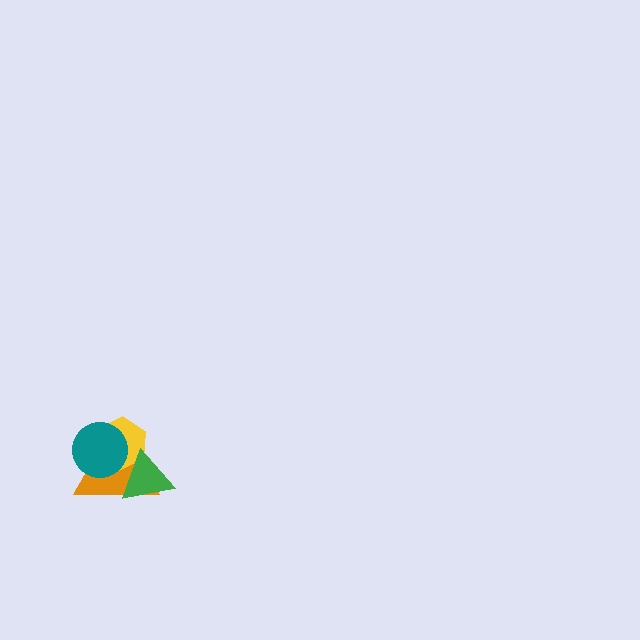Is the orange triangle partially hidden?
Yes, it is partially covered by another shape.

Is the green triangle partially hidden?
No, no other shape covers it.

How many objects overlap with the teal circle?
2 objects overlap with the teal circle.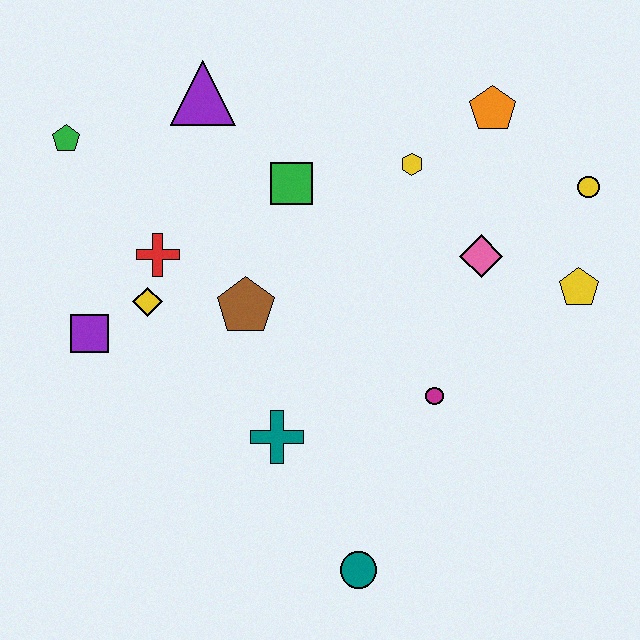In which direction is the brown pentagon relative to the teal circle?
The brown pentagon is above the teal circle.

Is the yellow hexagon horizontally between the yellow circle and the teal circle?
Yes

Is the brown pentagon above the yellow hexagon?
No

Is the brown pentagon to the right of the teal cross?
No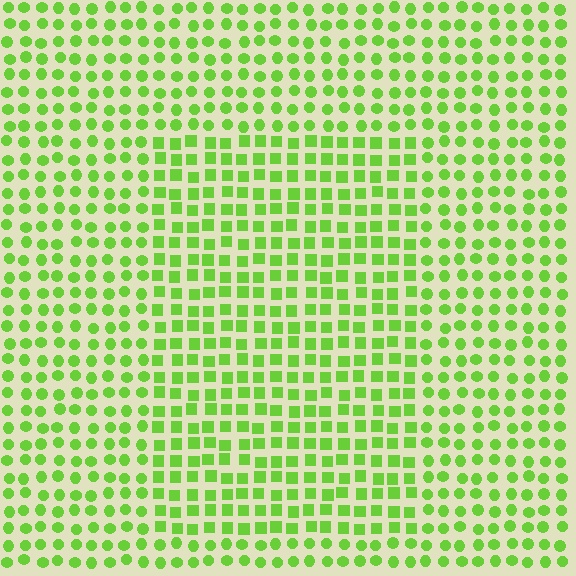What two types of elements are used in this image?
The image uses squares inside the rectangle region and circles outside it.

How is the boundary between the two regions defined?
The boundary is defined by a change in element shape: squares inside vs. circles outside. All elements share the same color and spacing.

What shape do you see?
I see a rectangle.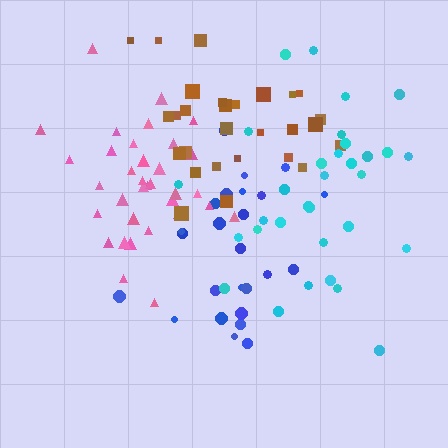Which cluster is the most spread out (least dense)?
Cyan.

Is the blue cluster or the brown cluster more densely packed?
Brown.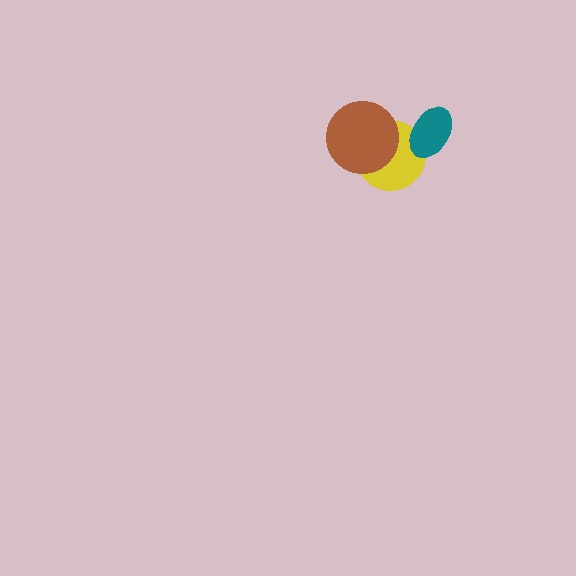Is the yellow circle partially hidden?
Yes, it is partially covered by another shape.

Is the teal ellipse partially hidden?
No, no other shape covers it.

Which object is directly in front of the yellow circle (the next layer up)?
The brown circle is directly in front of the yellow circle.